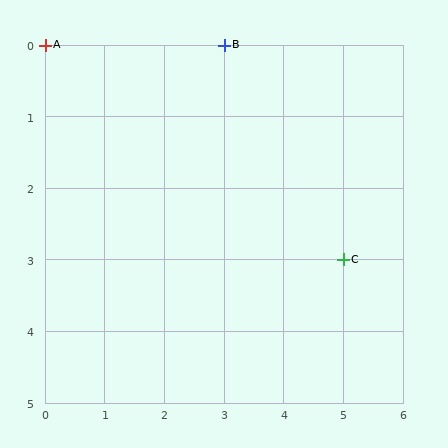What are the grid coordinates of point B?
Point B is at grid coordinates (3, 0).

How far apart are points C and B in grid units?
Points C and B are 2 columns and 3 rows apart (about 3.6 grid units diagonally).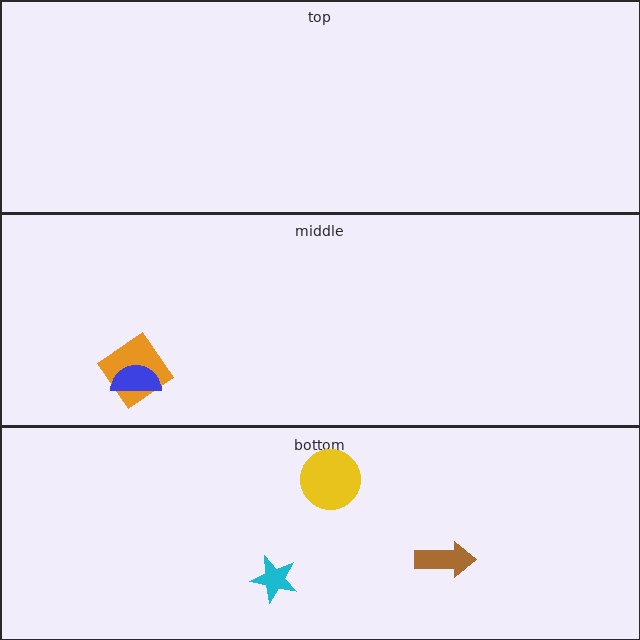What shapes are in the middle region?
The orange diamond, the blue semicircle.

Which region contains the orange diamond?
The middle region.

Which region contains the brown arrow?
The bottom region.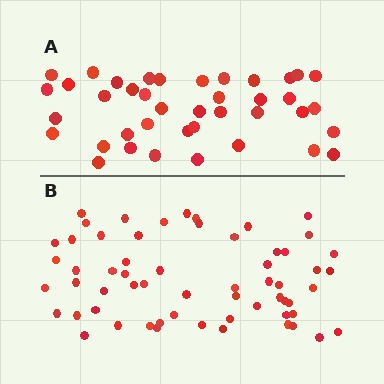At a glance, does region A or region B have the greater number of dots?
Region B (the bottom region) has more dots.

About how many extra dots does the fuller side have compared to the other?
Region B has approximately 20 more dots than region A.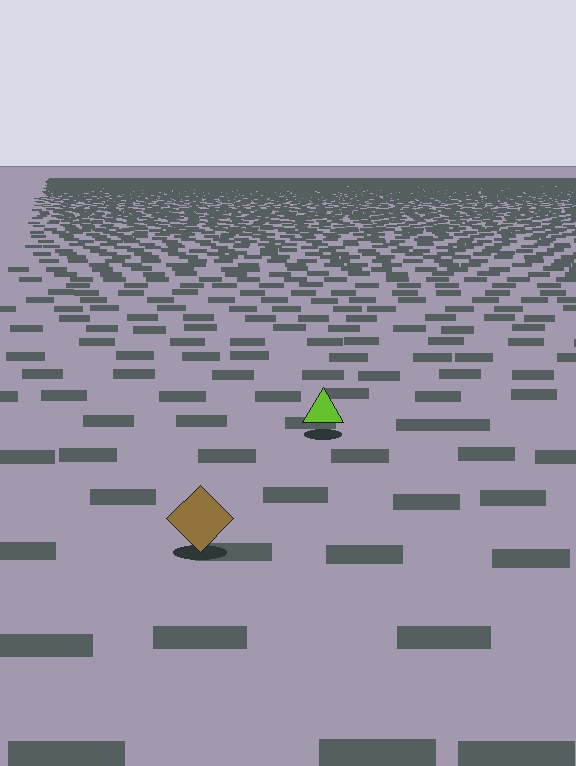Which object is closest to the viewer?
The brown diamond is closest. The texture marks near it are larger and more spread out.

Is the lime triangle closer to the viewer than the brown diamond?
No. The brown diamond is closer — you can tell from the texture gradient: the ground texture is coarser near it.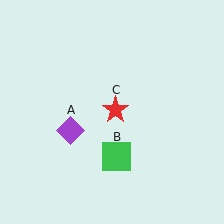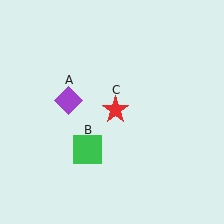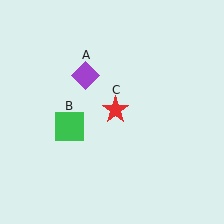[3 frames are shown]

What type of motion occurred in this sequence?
The purple diamond (object A), green square (object B) rotated clockwise around the center of the scene.